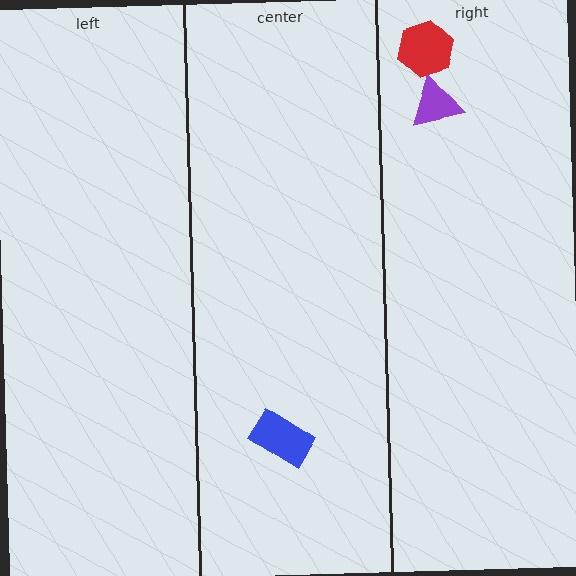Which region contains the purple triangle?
The right region.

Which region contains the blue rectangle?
The center region.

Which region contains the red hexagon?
The right region.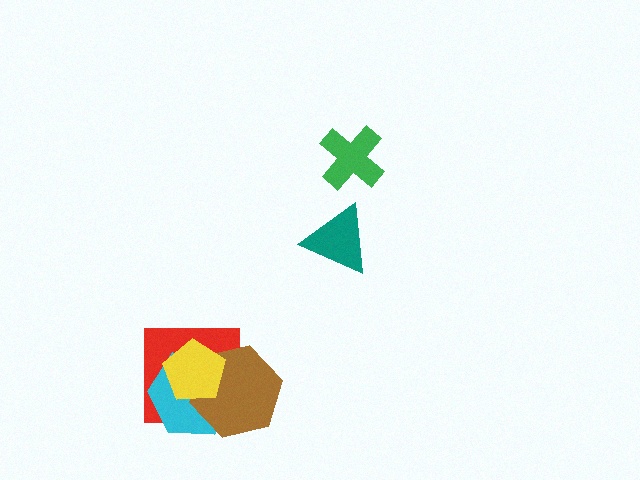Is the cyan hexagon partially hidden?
Yes, it is partially covered by another shape.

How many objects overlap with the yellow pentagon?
3 objects overlap with the yellow pentagon.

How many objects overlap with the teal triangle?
0 objects overlap with the teal triangle.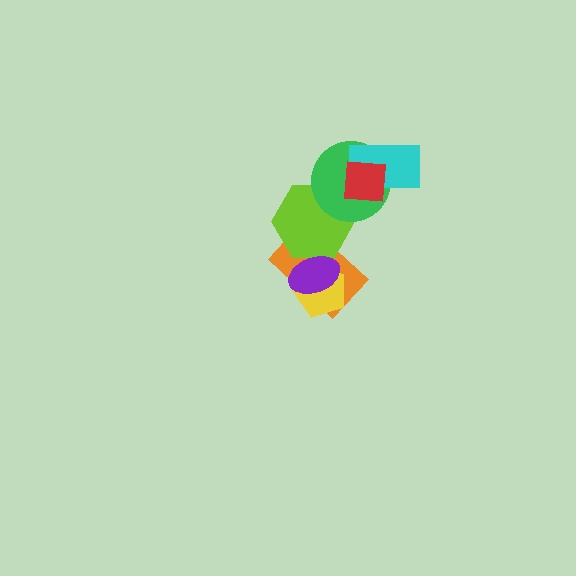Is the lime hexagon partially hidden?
Yes, it is partially covered by another shape.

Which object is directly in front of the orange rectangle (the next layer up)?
The lime hexagon is directly in front of the orange rectangle.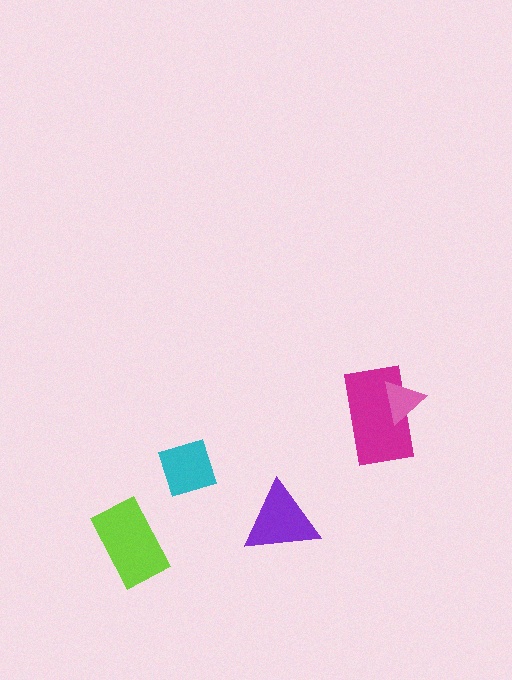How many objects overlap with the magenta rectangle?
1 object overlaps with the magenta rectangle.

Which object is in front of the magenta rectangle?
The pink triangle is in front of the magenta rectangle.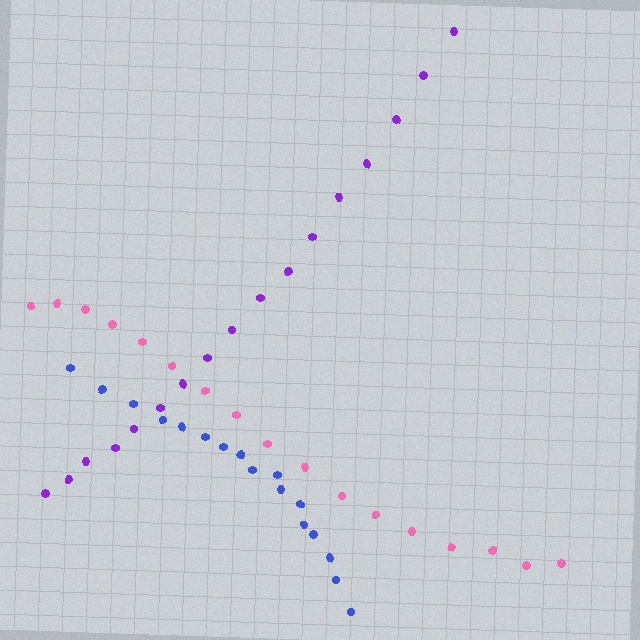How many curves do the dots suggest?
There are 3 distinct paths.